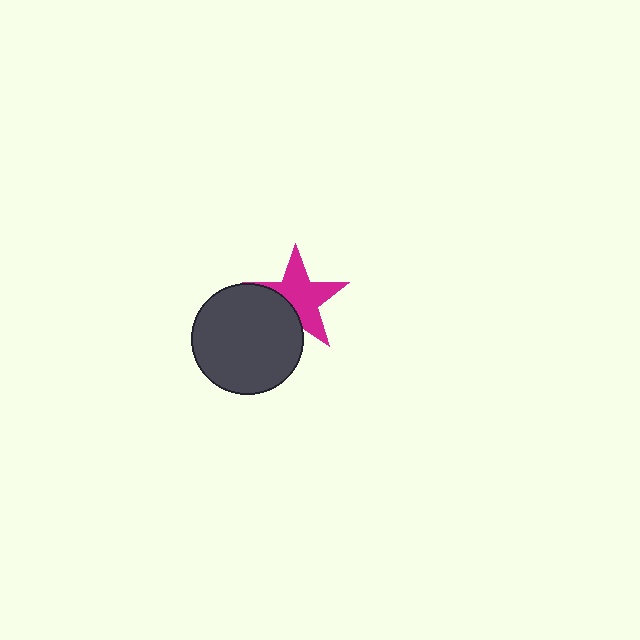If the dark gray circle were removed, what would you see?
You would see the complete magenta star.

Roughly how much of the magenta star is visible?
Most of it is visible (roughly 67%).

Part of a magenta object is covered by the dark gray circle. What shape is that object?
It is a star.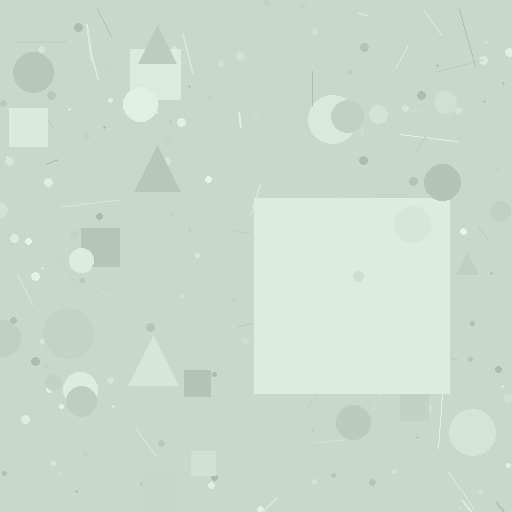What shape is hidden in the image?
A square is hidden in the image.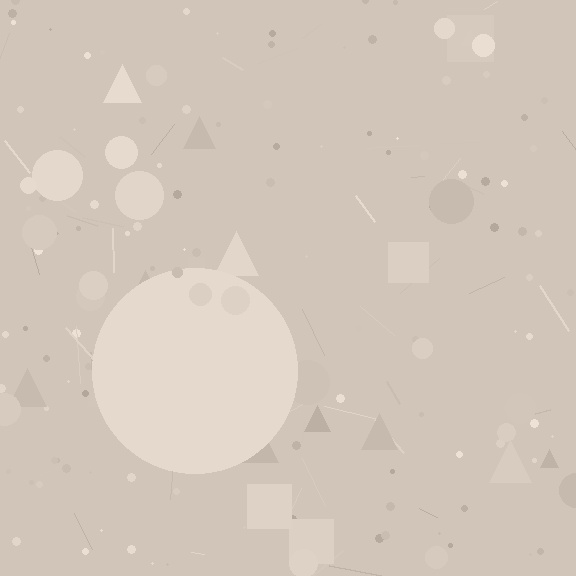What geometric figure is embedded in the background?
A circle is embedded in the background.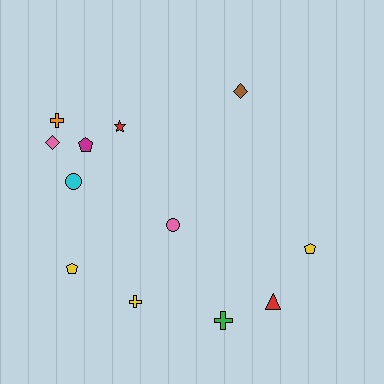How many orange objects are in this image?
There is 1 orange object.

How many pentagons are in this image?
There are 3 pentagons.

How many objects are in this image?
There are 12 objects.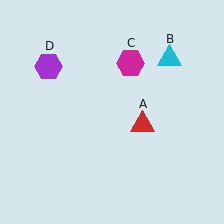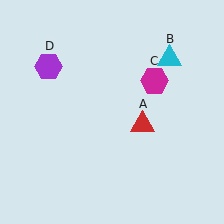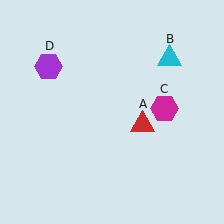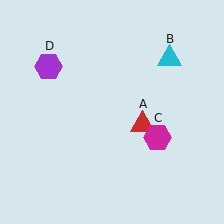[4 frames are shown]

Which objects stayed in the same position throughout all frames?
Red triangle (object A) and cyan triangle (object B) and purple hexagon (object D) remained stationary.